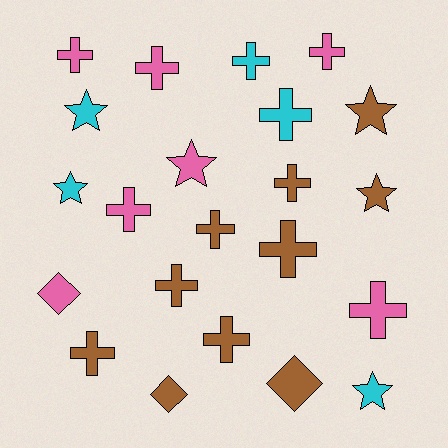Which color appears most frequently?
Brown, with 10 objects.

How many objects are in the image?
There are 22 objects.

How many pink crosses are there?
There are 5 pink crosses.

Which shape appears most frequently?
Cross, with 13 objects.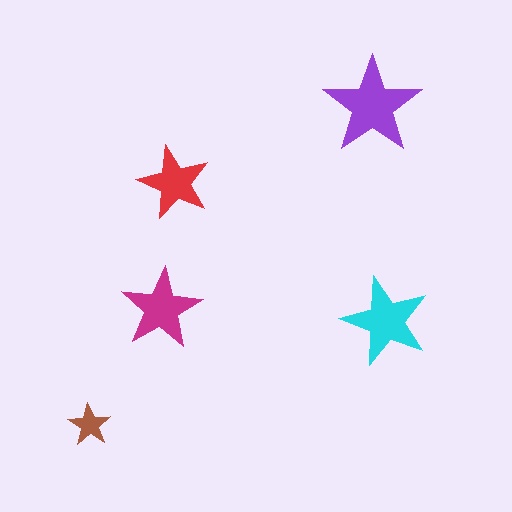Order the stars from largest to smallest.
the purple one, the cyan one, the magenta one, the red one, the brown one.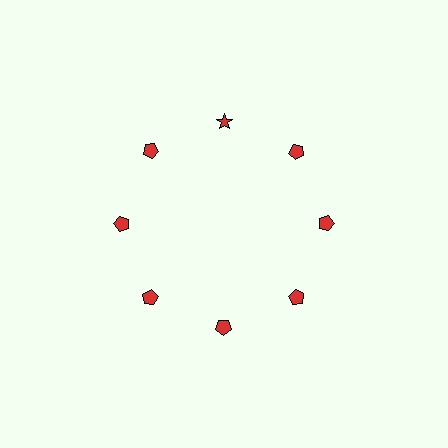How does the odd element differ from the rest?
It has a different shape: star instead of pentagon.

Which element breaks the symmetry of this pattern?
The red star at roughly the 12 o'clock position breaks the symmetry. All other shapes are red pentagons.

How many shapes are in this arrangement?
There are 8 shapes arranged in a ring pattern.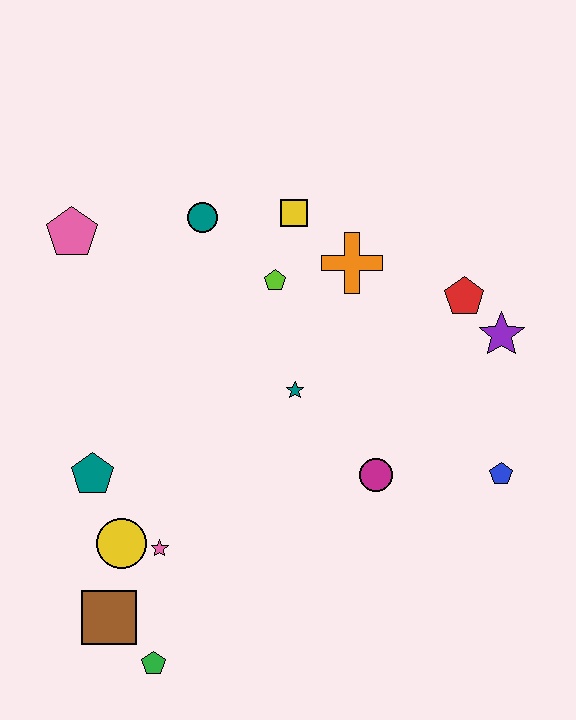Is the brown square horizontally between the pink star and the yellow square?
No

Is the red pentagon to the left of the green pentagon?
No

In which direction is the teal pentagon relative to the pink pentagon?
The teal pentagon is below the pink pentagon.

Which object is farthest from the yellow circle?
The purple star is farthest from the yellow circle.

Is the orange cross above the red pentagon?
Yes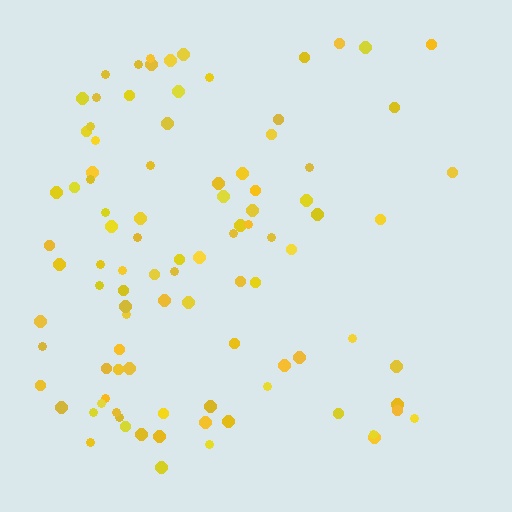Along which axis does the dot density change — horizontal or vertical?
Horizontal.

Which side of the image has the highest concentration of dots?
The left.